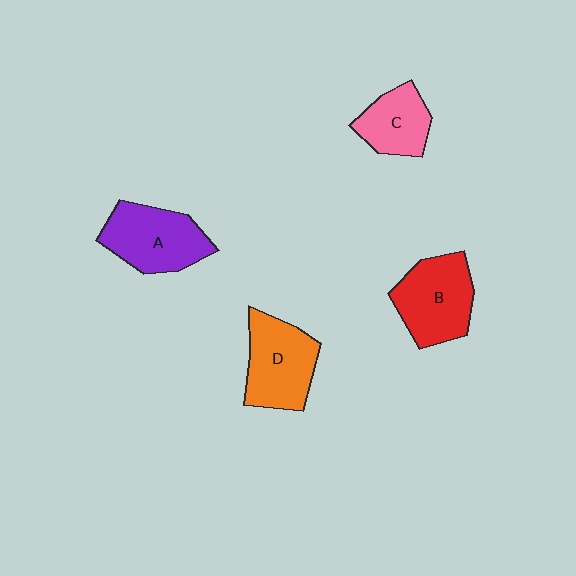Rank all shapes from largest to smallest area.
From largest to smallest: B (red), A (purple), D (orange), C (pink).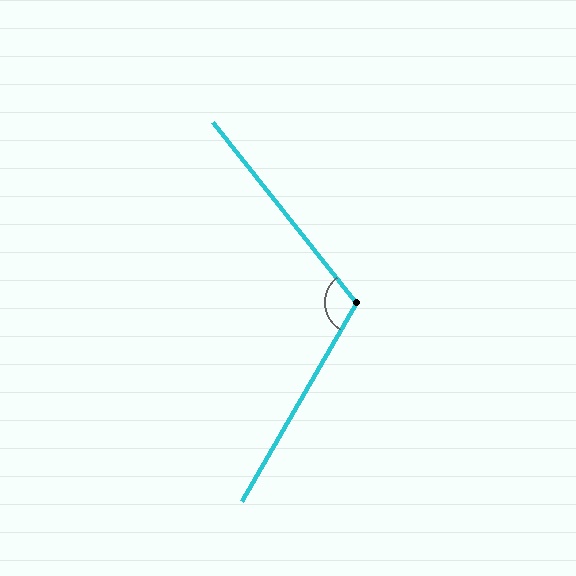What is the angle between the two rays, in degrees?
Approximately 111 degrees.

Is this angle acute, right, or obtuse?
It is obtuse.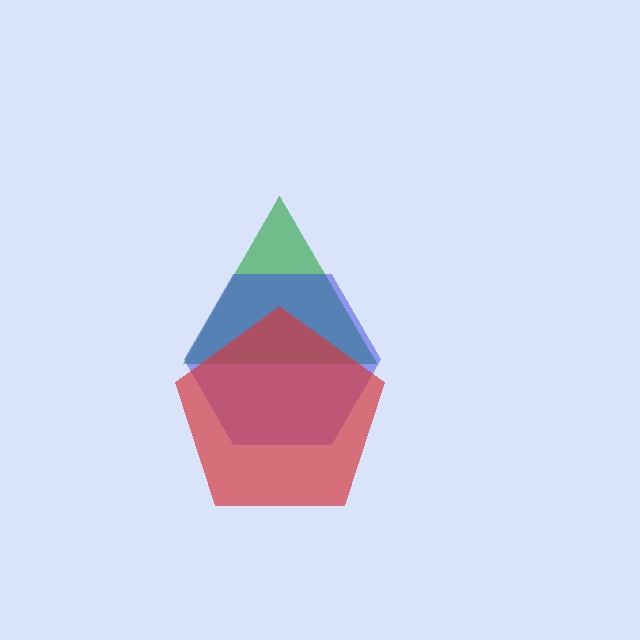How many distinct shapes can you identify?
There are 3 distinct shapes: a green triangle, a blue hexagon, a red pentagon.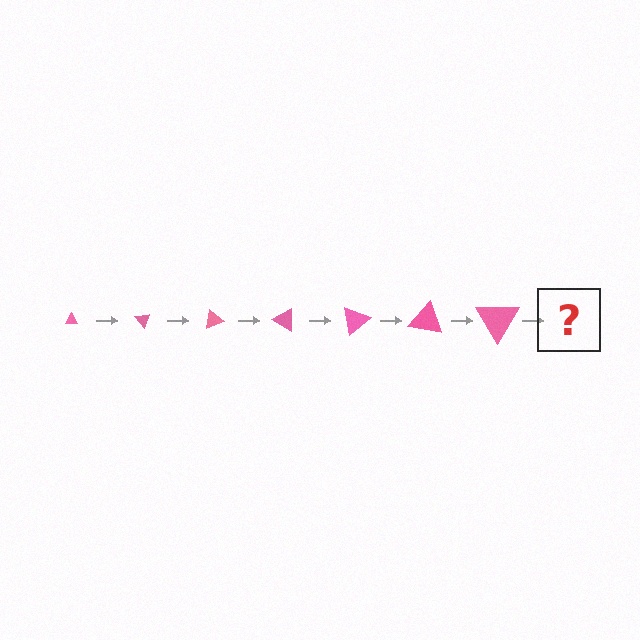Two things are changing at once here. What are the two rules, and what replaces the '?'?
The two rules are that the triangle grows larger each step and it rotates 50 degrees each step. The '?' should be a triangle, larger than the previous one and rotated 350 degrees from the start.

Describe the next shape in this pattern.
It should be a triangle, larger than the previous one and rotated 350 degrees from the start.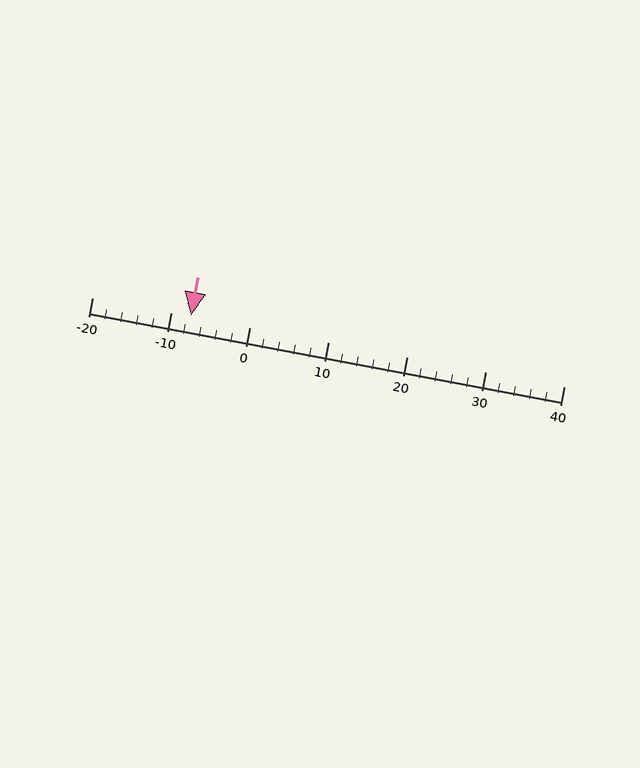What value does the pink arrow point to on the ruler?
The pink arrow points to approximately -7.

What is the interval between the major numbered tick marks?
The major tick marks are spaced 10 units apart.